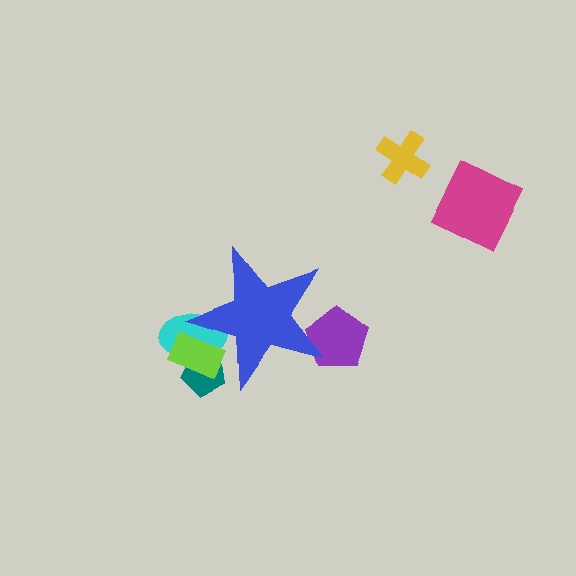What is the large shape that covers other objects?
A blue star.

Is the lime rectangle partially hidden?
Yes, the lime rectangle is partially hidden behind the blue star.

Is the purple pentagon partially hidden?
Yes, the purple pentagon is partially hidden behind the blue star.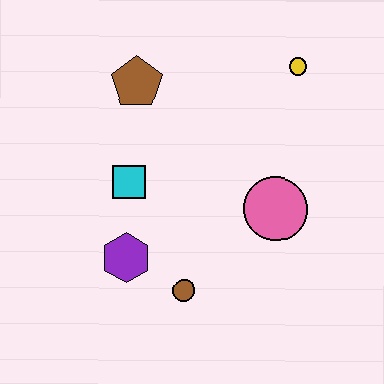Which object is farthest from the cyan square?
The yellow circle is farthest from the cyan square.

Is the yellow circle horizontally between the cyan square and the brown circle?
No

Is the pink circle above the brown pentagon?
No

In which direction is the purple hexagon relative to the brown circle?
The purple hexagon is to the left of the brown circle.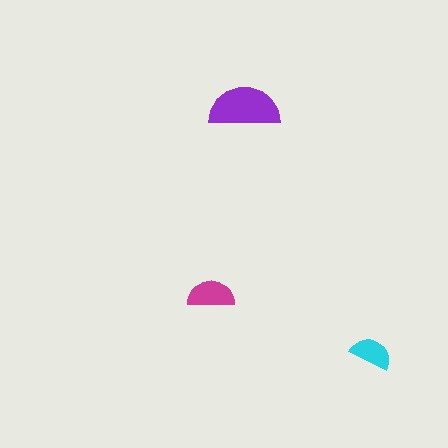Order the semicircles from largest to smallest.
the purple one, the magenta one, the cyan one.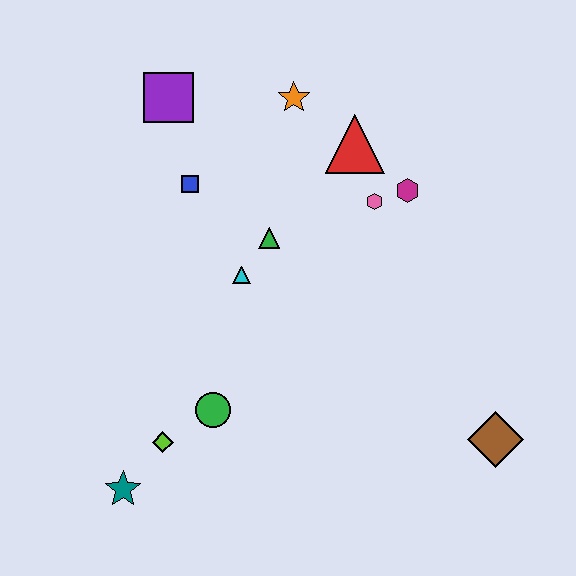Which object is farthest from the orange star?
The teal star is farthest from the orange star.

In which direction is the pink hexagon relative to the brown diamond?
The pink hexagon is above the brown diamond.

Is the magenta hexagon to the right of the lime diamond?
Yes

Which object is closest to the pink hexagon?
The magenta hexagon is closest to the pink hexagon.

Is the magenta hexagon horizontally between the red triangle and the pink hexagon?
No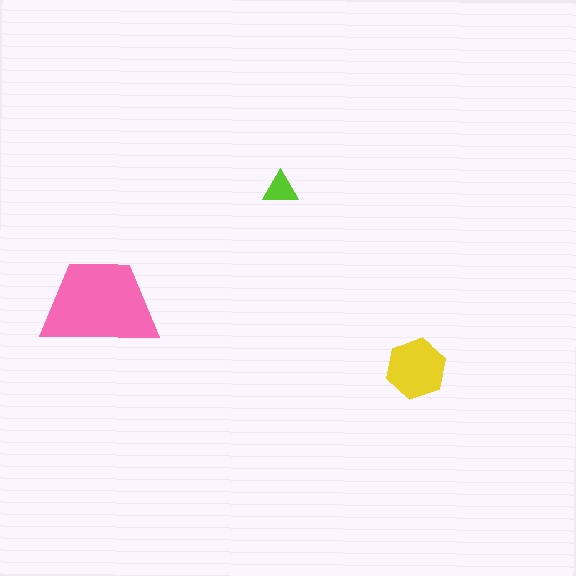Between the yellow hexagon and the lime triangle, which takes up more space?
The yellow hexagon.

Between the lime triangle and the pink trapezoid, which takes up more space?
The pink trapezoid.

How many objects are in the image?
There are 3 objects in the image.